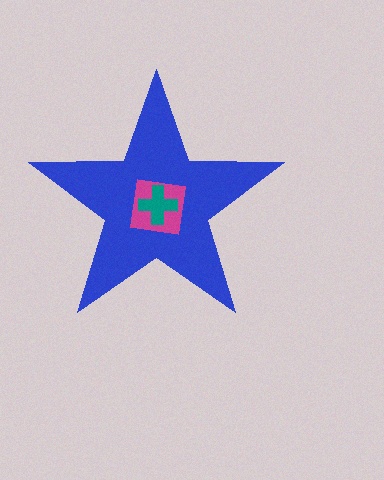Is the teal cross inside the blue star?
Yes.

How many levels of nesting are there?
3.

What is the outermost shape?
The blue star.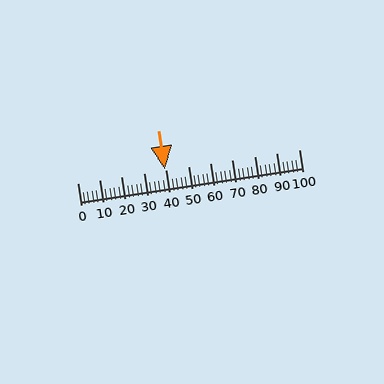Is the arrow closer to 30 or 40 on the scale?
The arrow is closer to 40.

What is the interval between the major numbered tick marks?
The major tick marks are spaced 10 units apart.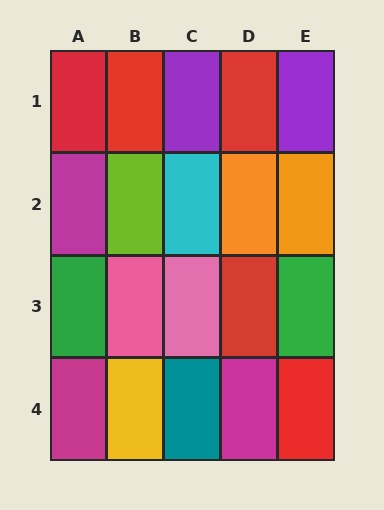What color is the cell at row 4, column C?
Teal.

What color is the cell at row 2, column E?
Orange.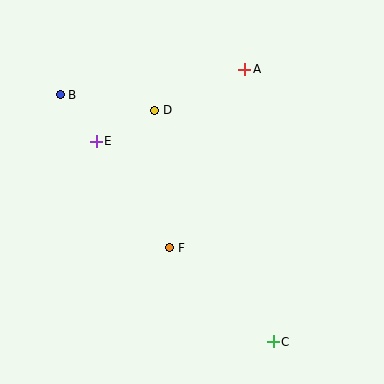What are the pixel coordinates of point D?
Point D is at (155, 110).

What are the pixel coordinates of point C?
Point C is at (273, 342).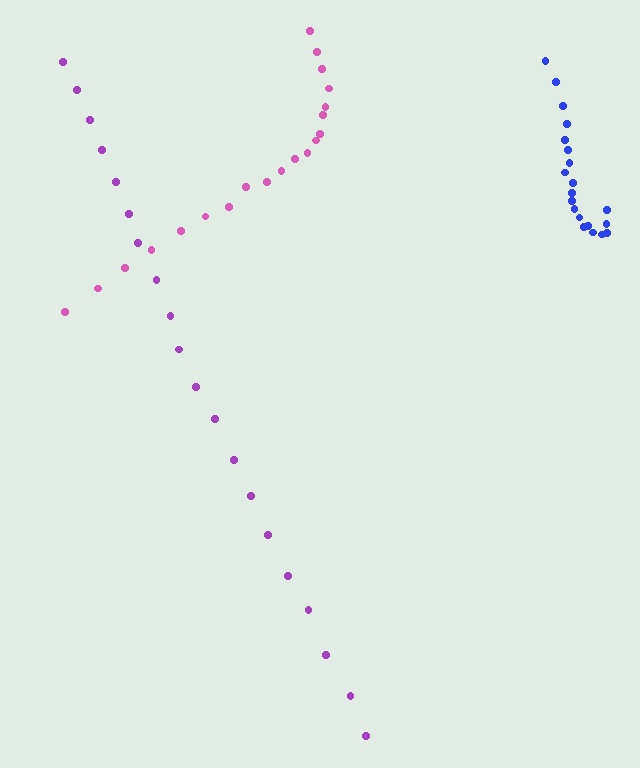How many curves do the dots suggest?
There are 3 distinct paths.